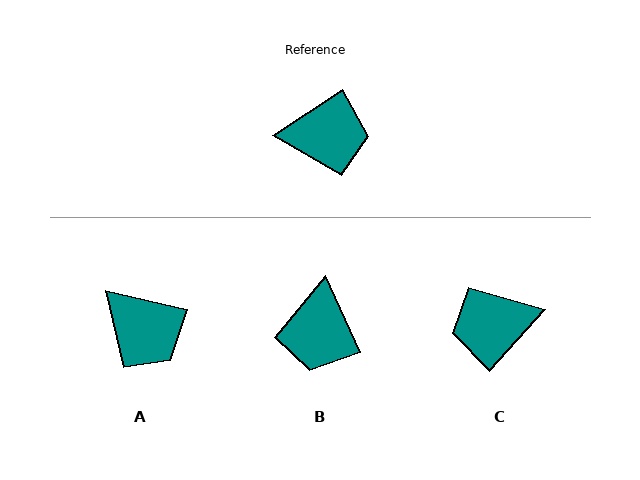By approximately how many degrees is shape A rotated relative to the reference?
Approximately 47 degrees clockwise.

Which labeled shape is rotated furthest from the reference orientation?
C, about 165 degrees away.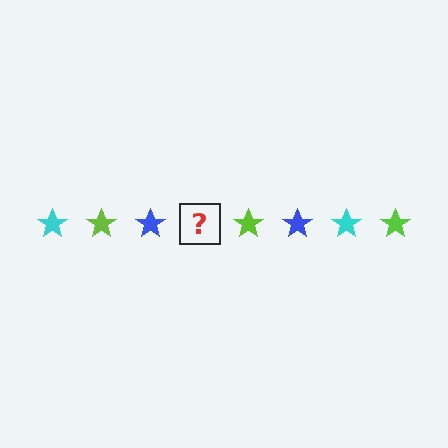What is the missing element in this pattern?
The missing element is a cyan star.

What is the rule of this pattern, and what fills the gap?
The rule is that the pattern cycles through cyan, lime, blue stars. The gap should be filled with a cyan star.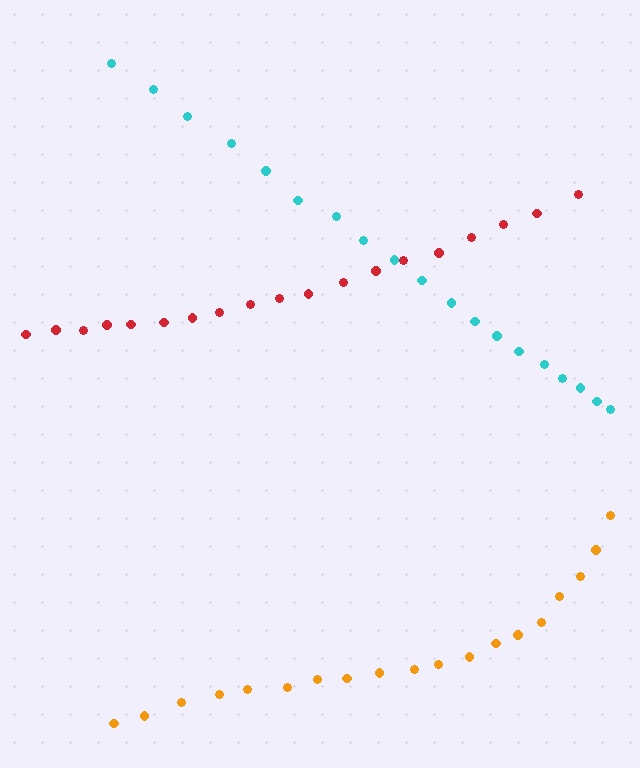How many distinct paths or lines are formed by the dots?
There are 3 distinct paths.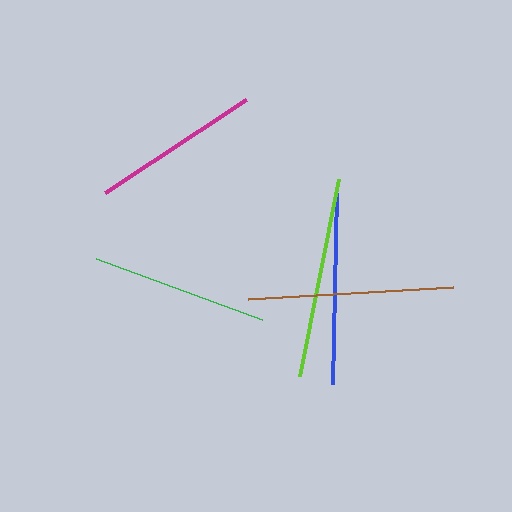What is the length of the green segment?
The green segment is approximately 176 pixels long.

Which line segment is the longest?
The brown line is the longest at approximately 205 pixels.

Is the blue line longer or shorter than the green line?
The blue line is longer than the green line.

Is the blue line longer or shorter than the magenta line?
The blue line is longer than the magenta line.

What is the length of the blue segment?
The blue segment is approximately 192 pixels long.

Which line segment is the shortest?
The magenta line is the shortest at approximately 169 pixels.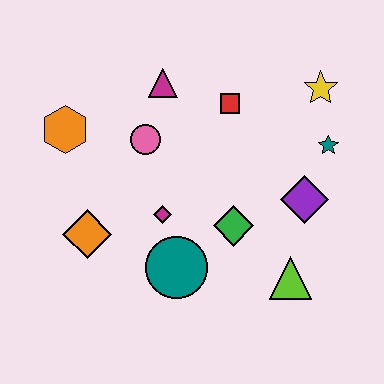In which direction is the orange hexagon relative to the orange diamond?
The orange hexagon is above the orange diamond.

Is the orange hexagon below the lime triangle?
No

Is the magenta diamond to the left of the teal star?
Yes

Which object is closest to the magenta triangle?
The pink circle is closest to the magenta triangle.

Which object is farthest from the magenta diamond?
The yellow star is farthest from the magenta diamond.